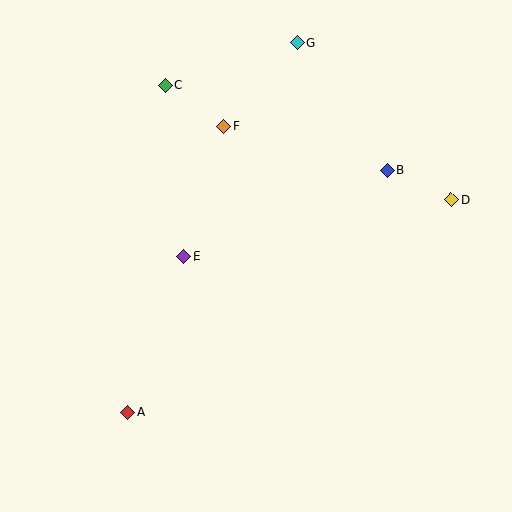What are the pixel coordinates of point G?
Point G is at (298, 43).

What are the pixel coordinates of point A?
Point A is at (128, 412).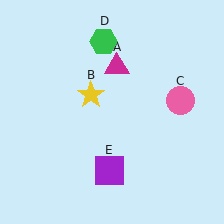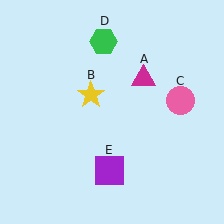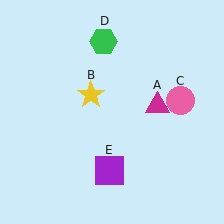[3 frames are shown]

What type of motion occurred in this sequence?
The magenta triangle (object A) rotated clockwise around the center of the scene.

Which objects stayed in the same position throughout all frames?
Yellow star (object B) and pink circle (object C) and green hexagon (object D) and purple square (object E) remained stationary.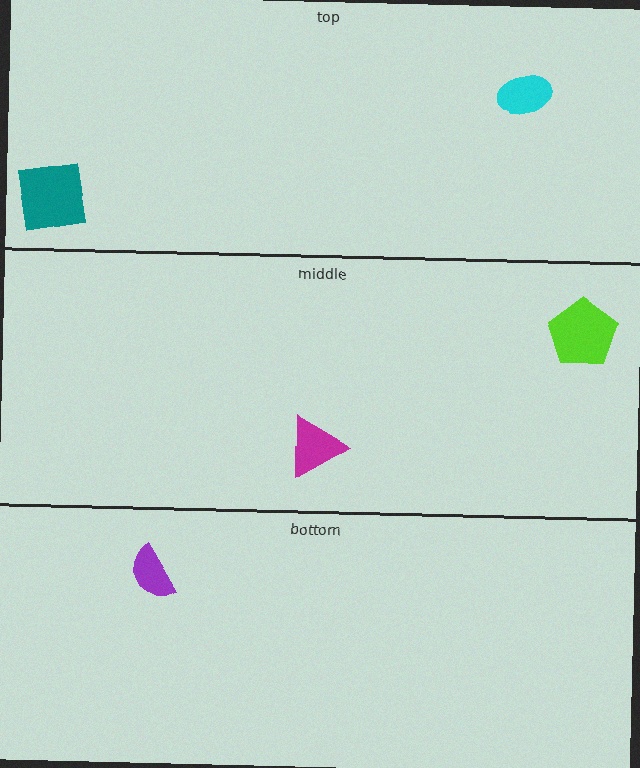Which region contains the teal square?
The top region.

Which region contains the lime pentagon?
The middle region.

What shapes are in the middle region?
The magenta triangle, the lime pentagon.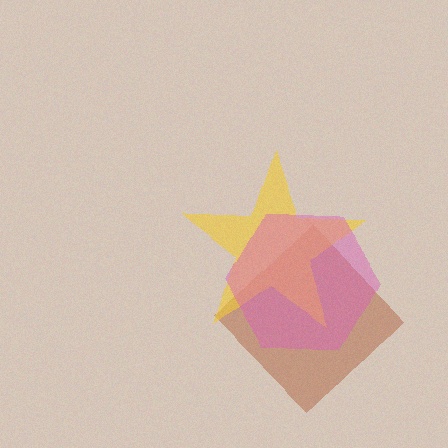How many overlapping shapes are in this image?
There are 3 overlapping shapes in the image.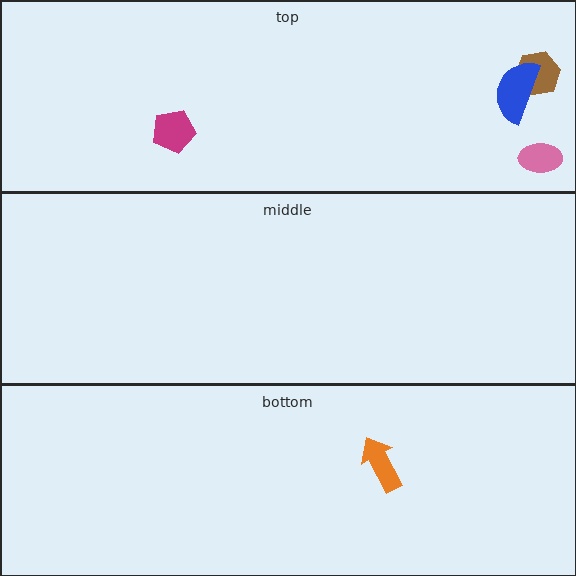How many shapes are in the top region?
4.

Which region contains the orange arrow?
The bottom region.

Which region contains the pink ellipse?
The top region.